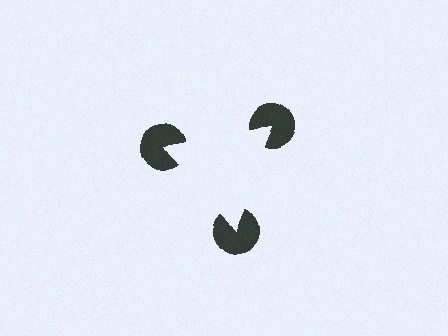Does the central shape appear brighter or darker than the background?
It typically appears slightly brighter than the background, even though no actual brightness change is drawn.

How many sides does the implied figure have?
3 sides.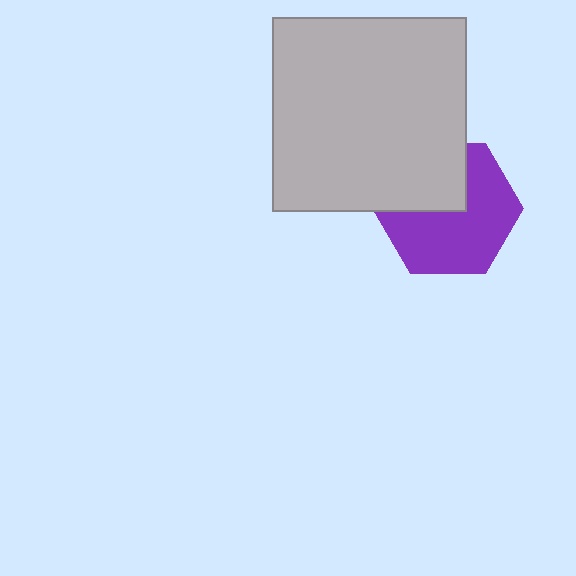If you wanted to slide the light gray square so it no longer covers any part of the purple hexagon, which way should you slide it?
Slide it up — that is the most direct way to separate the two shapes.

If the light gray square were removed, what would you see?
You would see the complete purple hexagon.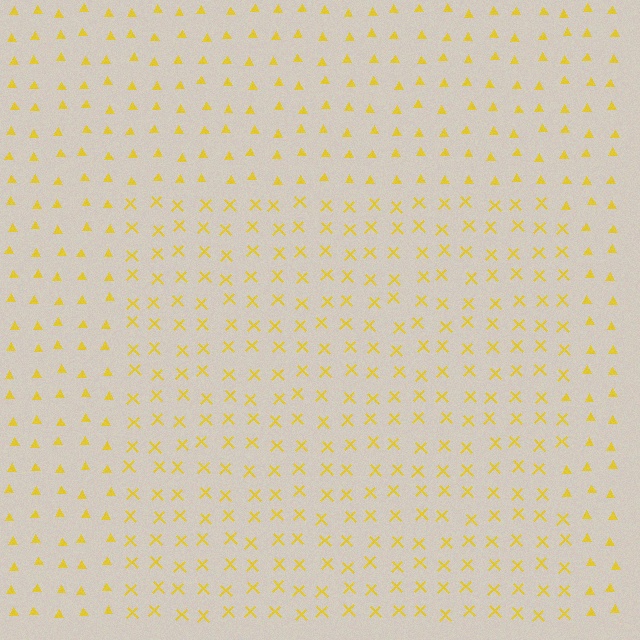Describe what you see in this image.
The image is filled with small yellow elements arranged in a uniform grid. A rectangle-shaped region contains X marks, while the surrounding area contains triangles. The boundary is defined purely by the change in element shape.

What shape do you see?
I see a rectangle.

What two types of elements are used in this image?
The image uses X marks inside the rectangle region and triangles outside it.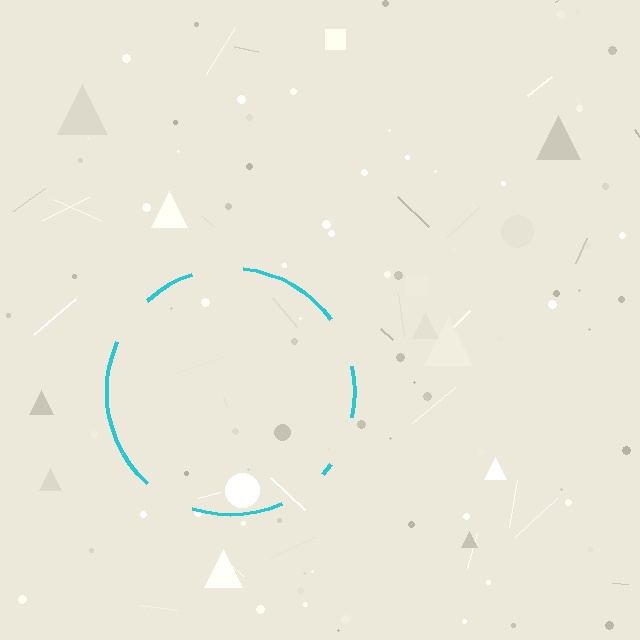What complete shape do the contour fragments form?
The contour fragments form a circle.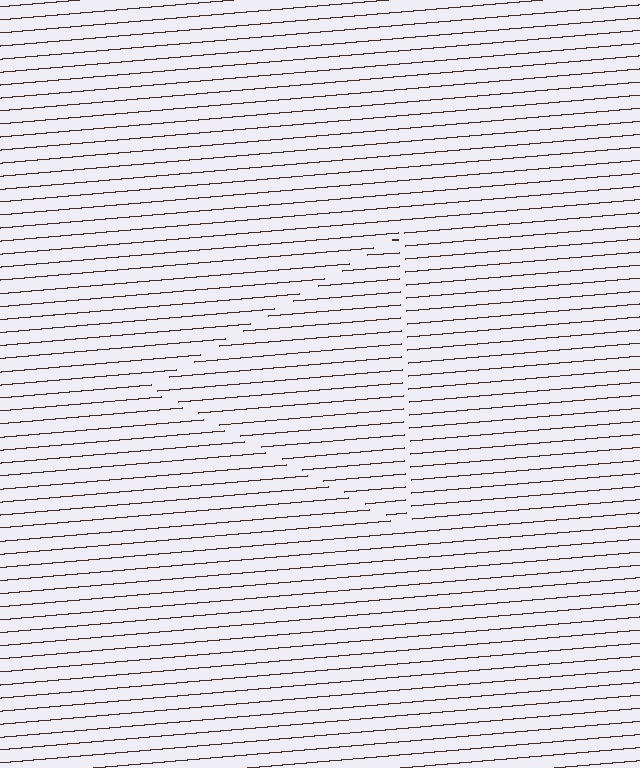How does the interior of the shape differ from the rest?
The interior of the shape contains the same grating, shifted by half a period — the contour is defined by the phase discontinuity where line-ends from the inner and outer gratings abut.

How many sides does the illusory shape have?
3 sides — the line-ends trace a triangle.